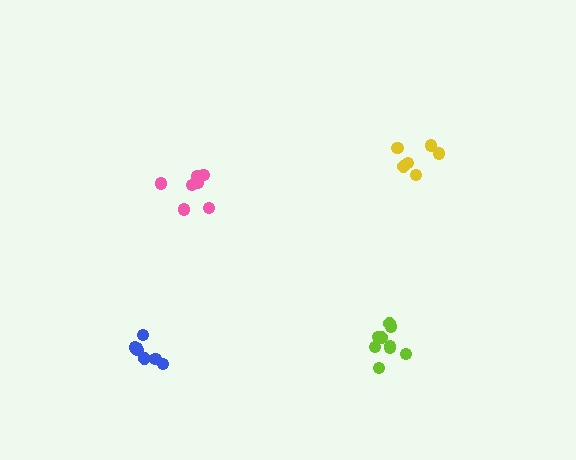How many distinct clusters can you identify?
There are 4 distinct clusters.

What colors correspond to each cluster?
The clusters are colored: yellow, pink, blue, lime.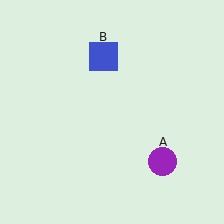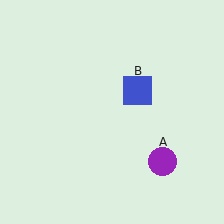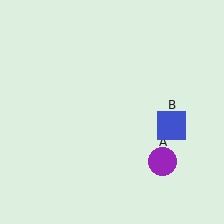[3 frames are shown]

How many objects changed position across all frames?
1 object changed position: blue square (object B).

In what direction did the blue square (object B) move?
The blue square (object B) moved down and to the right.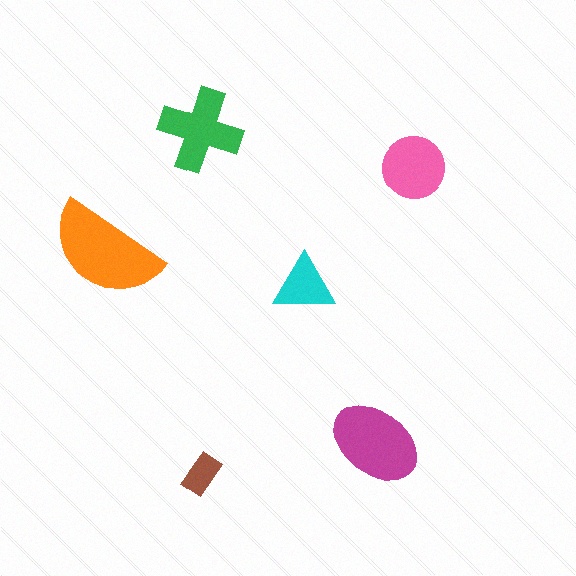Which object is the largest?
The orange semicircle.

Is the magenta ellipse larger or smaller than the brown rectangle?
Larger.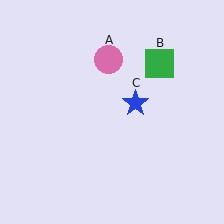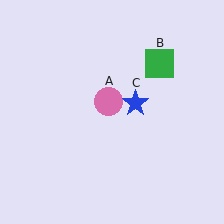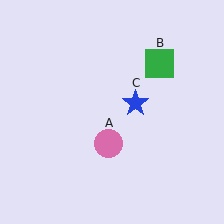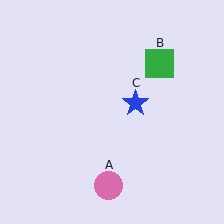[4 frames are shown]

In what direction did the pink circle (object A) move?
The pink circle (object A) moved down.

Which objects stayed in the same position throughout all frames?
Green square (object B) and blue star (object C) remained stationary.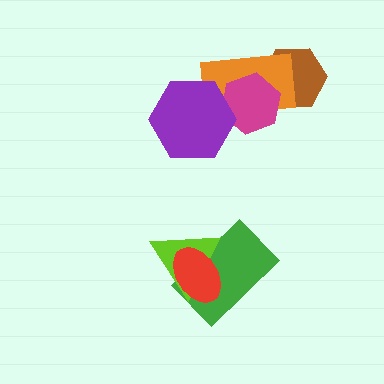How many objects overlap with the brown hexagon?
2 objects overlap with the brown hexagon.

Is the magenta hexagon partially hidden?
Yes, it is partially covered by another shape.